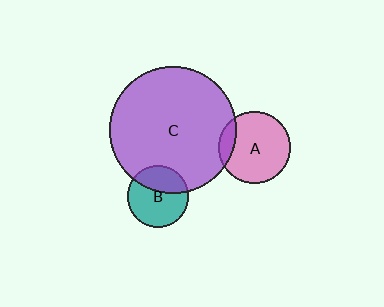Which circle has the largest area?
Circle C (purple).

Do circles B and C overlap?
Yes.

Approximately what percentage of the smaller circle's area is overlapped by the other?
Approximately 35%.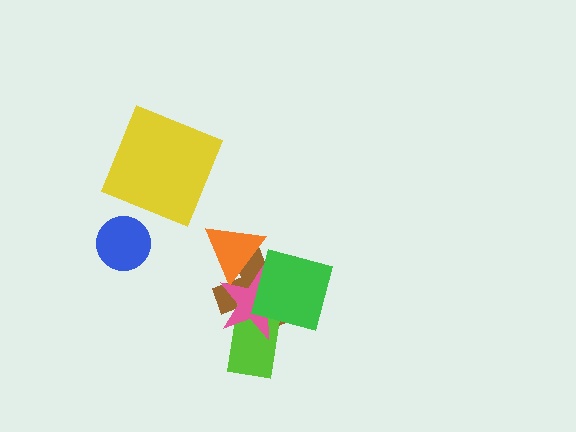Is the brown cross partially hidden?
Yes, it is partially covered by another shape.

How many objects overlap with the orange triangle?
3 objects overlap with the orange triangle.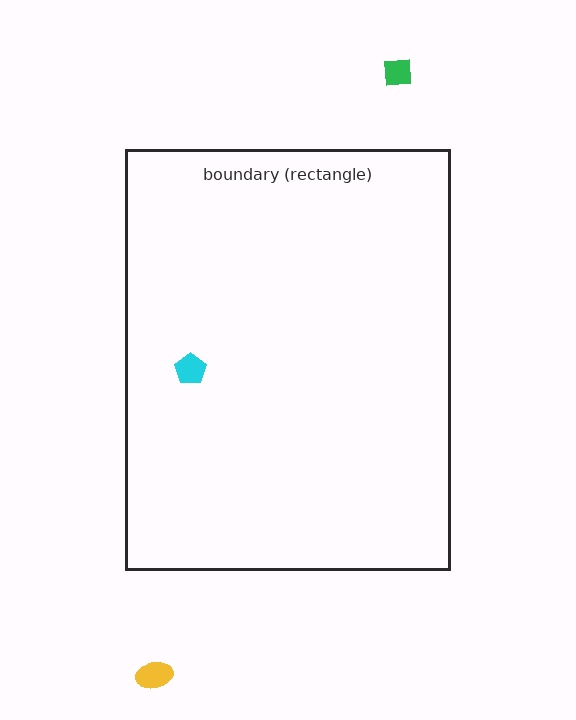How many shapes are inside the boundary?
1 inside, 2 outside.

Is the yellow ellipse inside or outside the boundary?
Outside.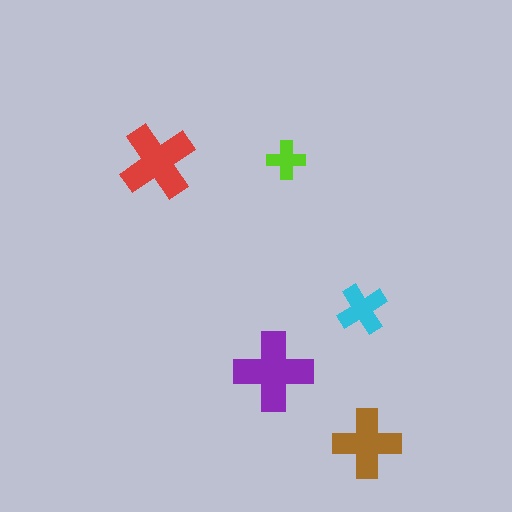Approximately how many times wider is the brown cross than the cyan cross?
About 1.5 times wider.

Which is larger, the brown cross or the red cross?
The red one.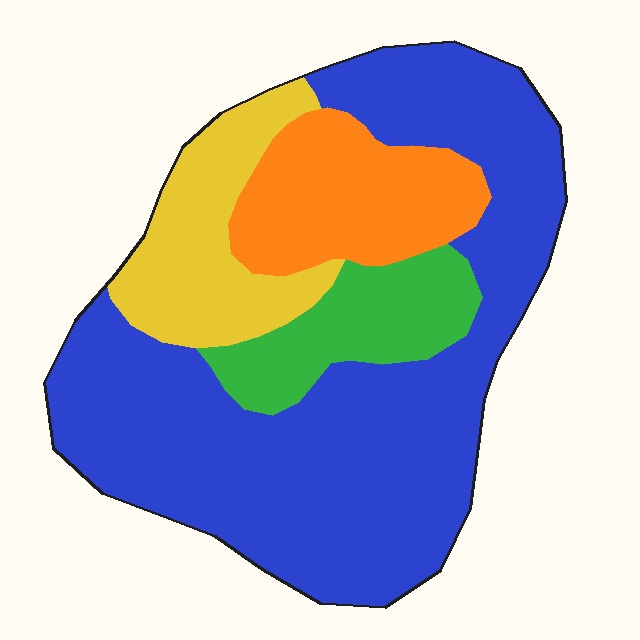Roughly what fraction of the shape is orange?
Orange covers roughly 15% of the shape.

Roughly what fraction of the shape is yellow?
Yellow takes up about one sixth (1/6) of the shape.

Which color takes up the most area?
Blue, at roughly 60%.